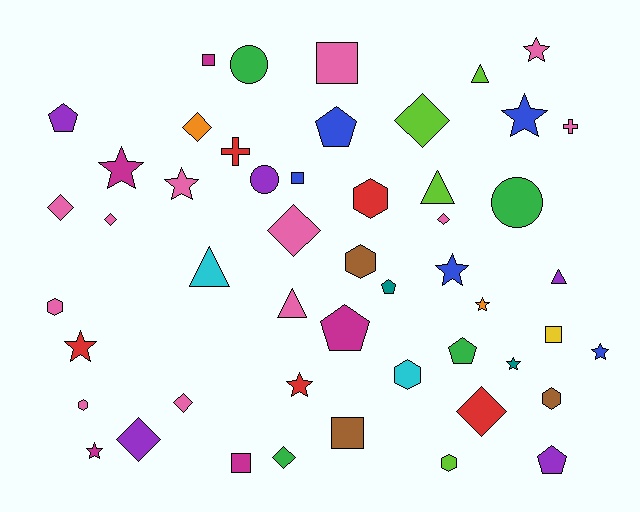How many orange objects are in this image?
There are 2 orange objects.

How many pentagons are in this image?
There are 6 pentagons.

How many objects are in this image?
There are 50 objects.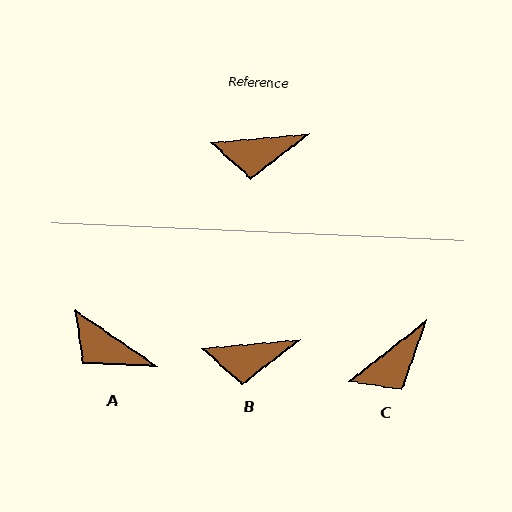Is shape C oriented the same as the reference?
No, it is off by about 33 degrees.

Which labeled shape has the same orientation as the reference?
B.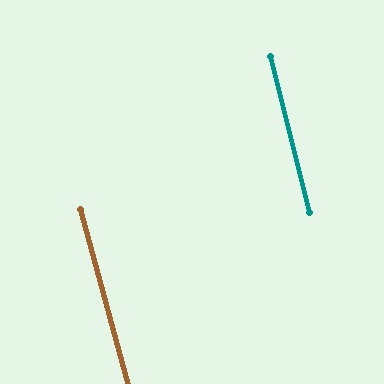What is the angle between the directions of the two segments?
Approximately 1 degree.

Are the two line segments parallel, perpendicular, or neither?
Parallel — their directions differ by only 1.4°.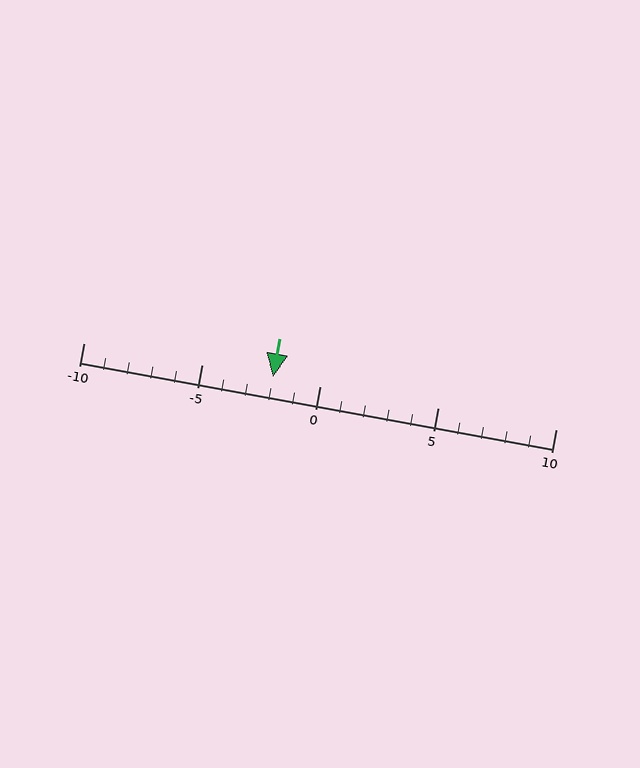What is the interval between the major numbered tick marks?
The major tick marks are spaced 5 units apart.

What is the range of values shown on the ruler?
The ruler shows values from -10 to 10.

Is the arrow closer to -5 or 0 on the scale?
The arrow is closer to 0.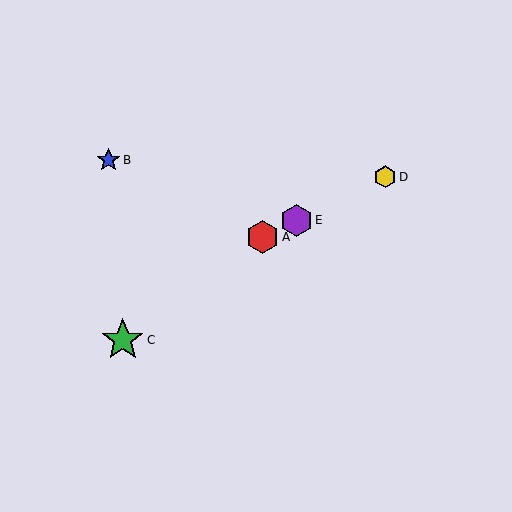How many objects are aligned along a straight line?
3 objects (A, D, E) are aligned along a straight line.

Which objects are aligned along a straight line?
Objects A, D, E are aligned along a straight line.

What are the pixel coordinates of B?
Object B is at (108, 160).